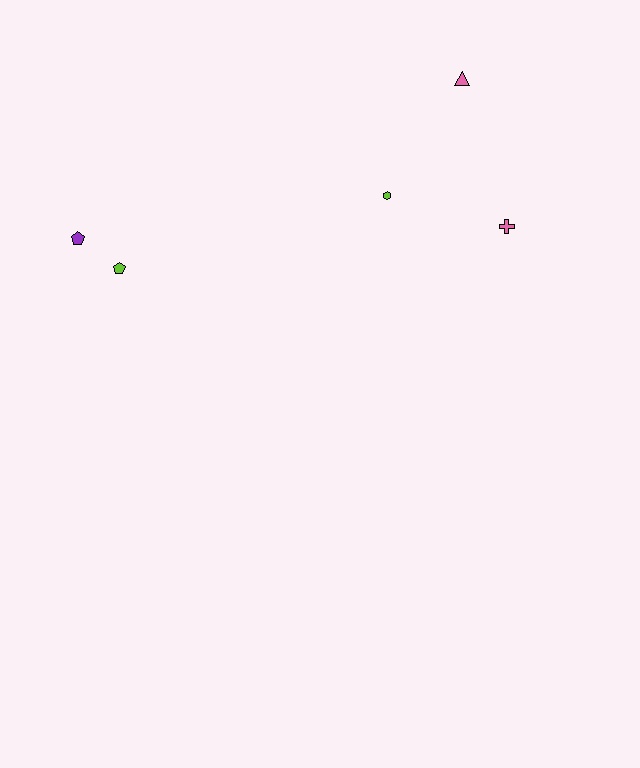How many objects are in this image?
There are 5 objects.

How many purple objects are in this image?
There is 1 purple object.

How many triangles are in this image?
There is 1 triangle.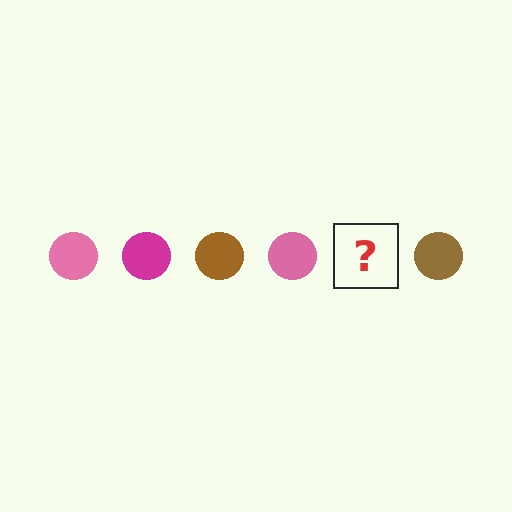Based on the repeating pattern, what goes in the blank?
The blank should be a magenta circle.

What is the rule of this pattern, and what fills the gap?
The rule is that the pattern cycles through pink, magenta, brown circles. The gap should be filled with a magenta circle.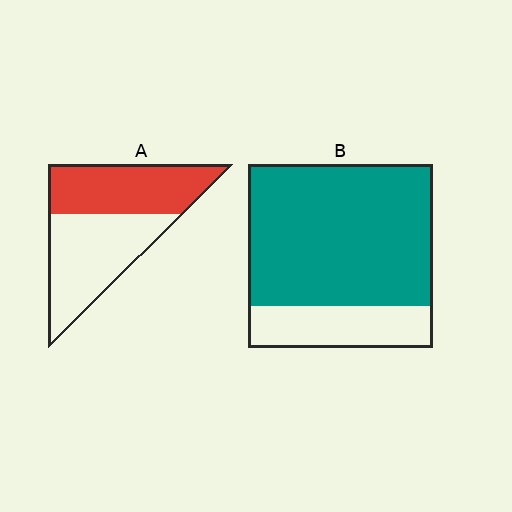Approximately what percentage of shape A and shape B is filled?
A is approximately 45% and B is approximately 75%.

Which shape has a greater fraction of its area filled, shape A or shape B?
Shape B.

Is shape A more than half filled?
Roughly half.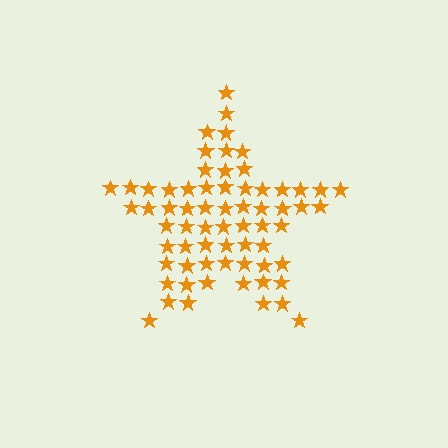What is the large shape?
The large shape is a star.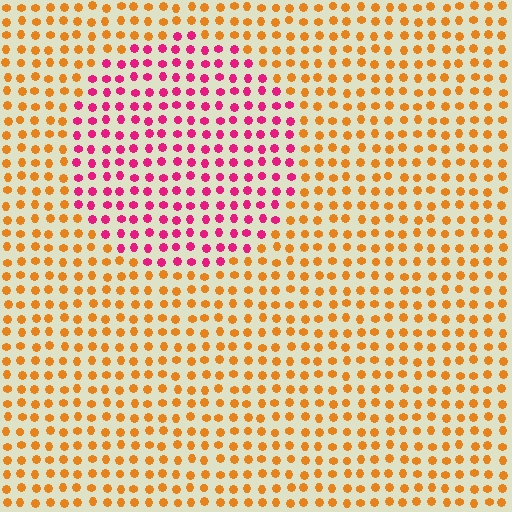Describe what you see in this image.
The image is filled with small orange elements in a uniform arrangement. A circle-shaped region is visible where the elements are tinted to a slightly different hue, forming a subtle color boundary.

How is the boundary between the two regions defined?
The boundary is defined purely by a slight shift in hue (about 61 degrees). Spacing, size, and orientation are identical on both sides.